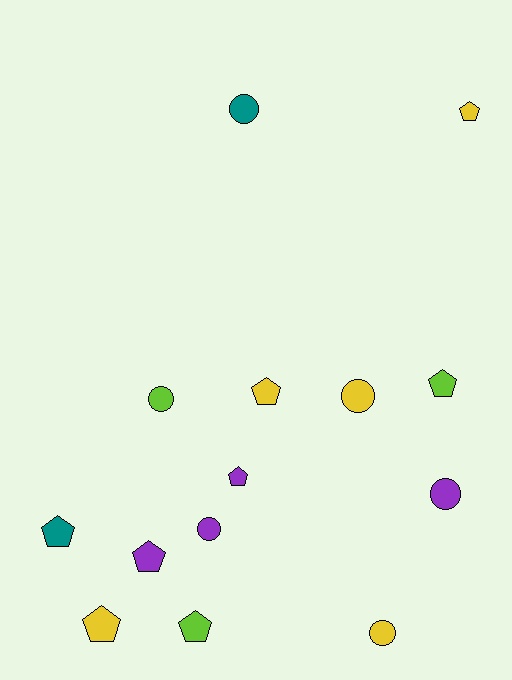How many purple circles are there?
There are 2 purple circles.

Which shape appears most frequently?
Pentagon, with 8 objects.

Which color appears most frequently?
Yellow, with 5 objects.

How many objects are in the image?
There are 14 objects.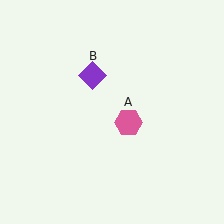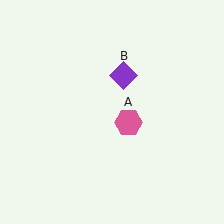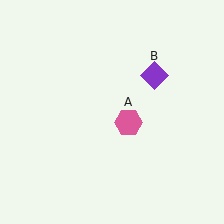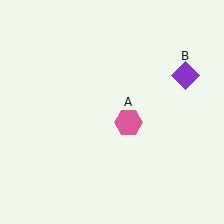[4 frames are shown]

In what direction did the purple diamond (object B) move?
The purple diamond (object B) moved right.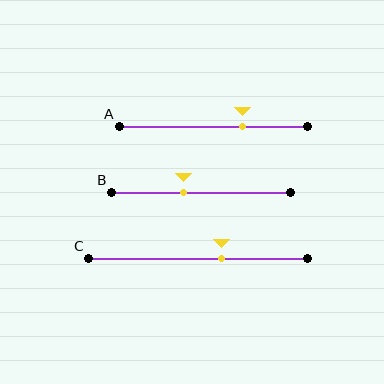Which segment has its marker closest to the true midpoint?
Segment B has its marker closest to the true midpoint.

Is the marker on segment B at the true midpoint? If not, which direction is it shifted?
No, the marker on segment B is shifted to the left by about 10% of the segment length.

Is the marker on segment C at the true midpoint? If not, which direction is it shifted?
No, the marker on segment C is shifted to the right by about 11% of the segment length.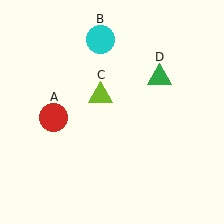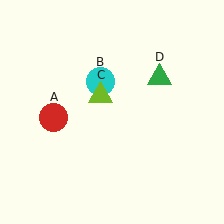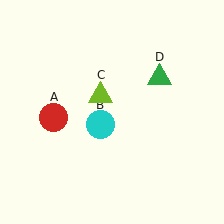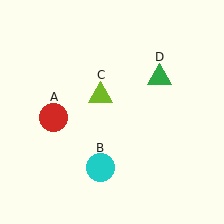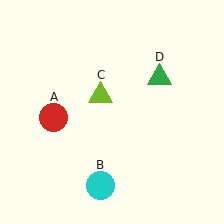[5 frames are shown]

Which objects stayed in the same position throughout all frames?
Red circle (object A) and lime triangle (object C) and green triangle (object D) remained stationary.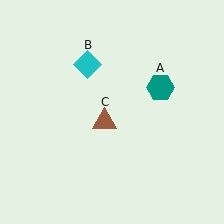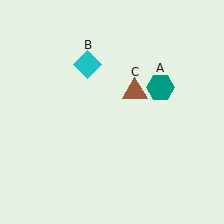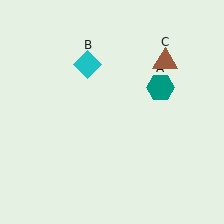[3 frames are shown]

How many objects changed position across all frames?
1 object changed position: brown triangle (object C).